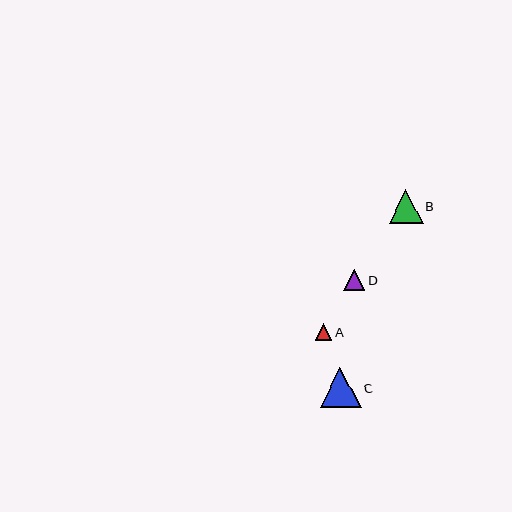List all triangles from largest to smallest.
From largest to smallest: C, B, D, A.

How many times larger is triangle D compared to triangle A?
Triangle D is approximately 1.3 times the size of triangle A.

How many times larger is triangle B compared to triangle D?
Triangle B is approximately 1.6 times the size of triangle D.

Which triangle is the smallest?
Triangle A is the smallest with a size of approximately 17 pixels.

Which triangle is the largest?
Triangle C is the largest with a size of approximately 41 pixels.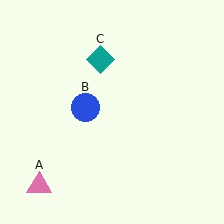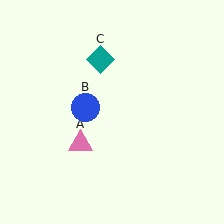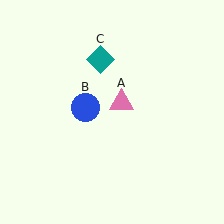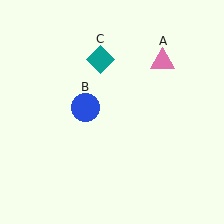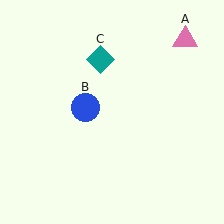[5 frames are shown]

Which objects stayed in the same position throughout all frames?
Blue circle (object B) and teal diamond (object C) remained stationary.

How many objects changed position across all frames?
1 object changed position: pink triangle (object A).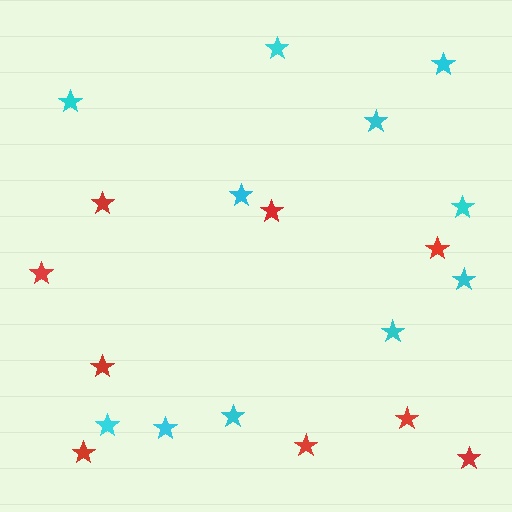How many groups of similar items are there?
There are 2 groups: one group of cyan stars (11) and one group of red stars (9).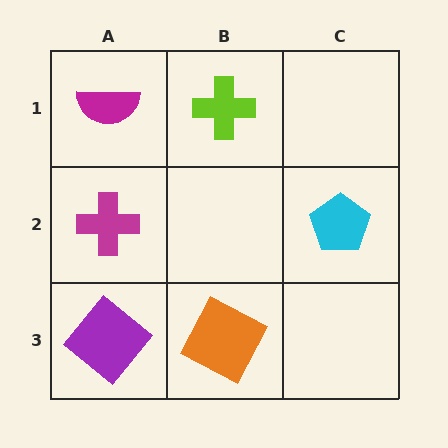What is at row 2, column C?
A cyan pentagon.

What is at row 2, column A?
A magenta cross.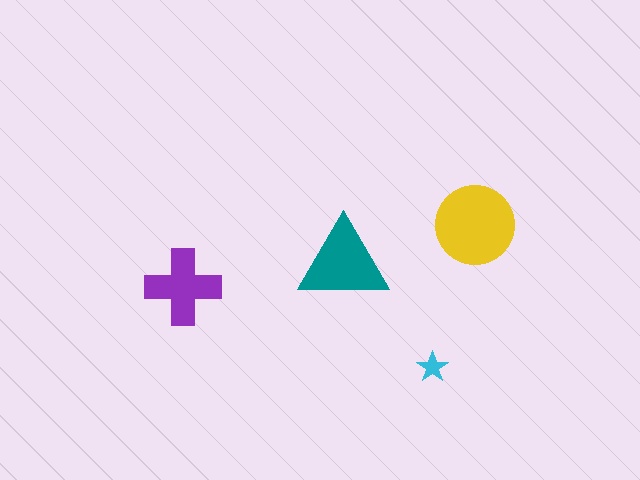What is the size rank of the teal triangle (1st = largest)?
2nd.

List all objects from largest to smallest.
The yellow circle, the teal triangle, the purple cross, the cyan star.